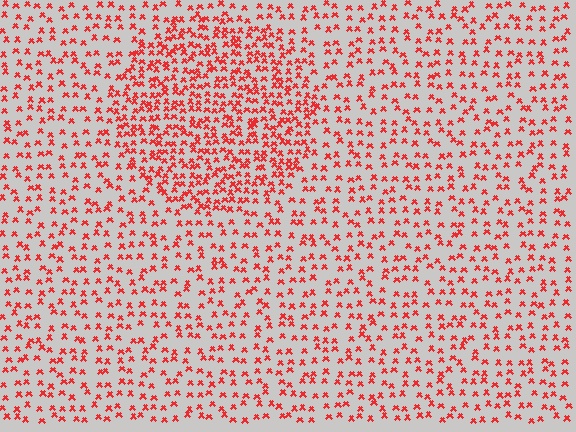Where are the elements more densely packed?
The elements are more densely packed inside the circle boundary.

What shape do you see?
I see a circle.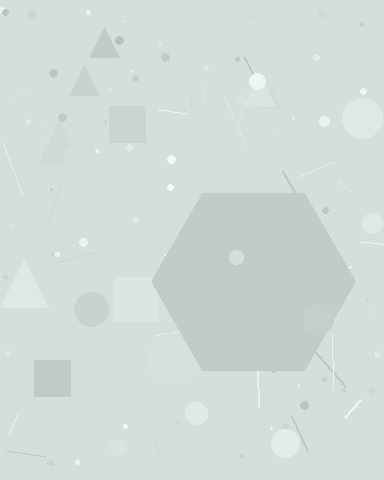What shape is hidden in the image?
A hexagon is hidden in the image.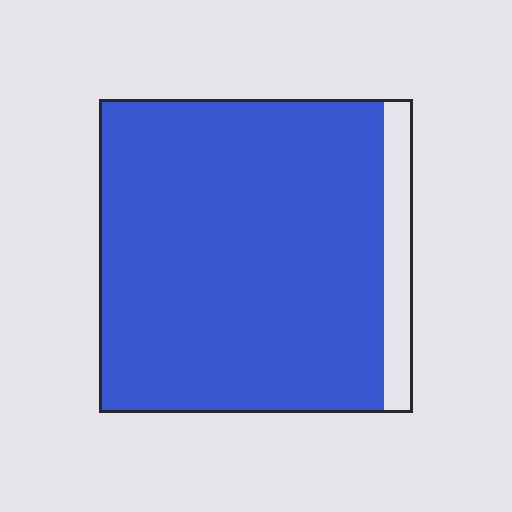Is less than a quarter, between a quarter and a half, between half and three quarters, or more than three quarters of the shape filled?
More than three quarters.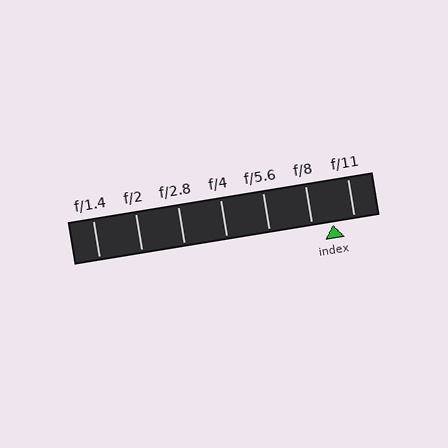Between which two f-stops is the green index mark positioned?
The index mark is between f/8 and f/11.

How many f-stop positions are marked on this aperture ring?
There are 7 f-stop positions marked.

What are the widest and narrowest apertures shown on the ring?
The widest aperture shown is f/1.4 and the narrowest is f/11.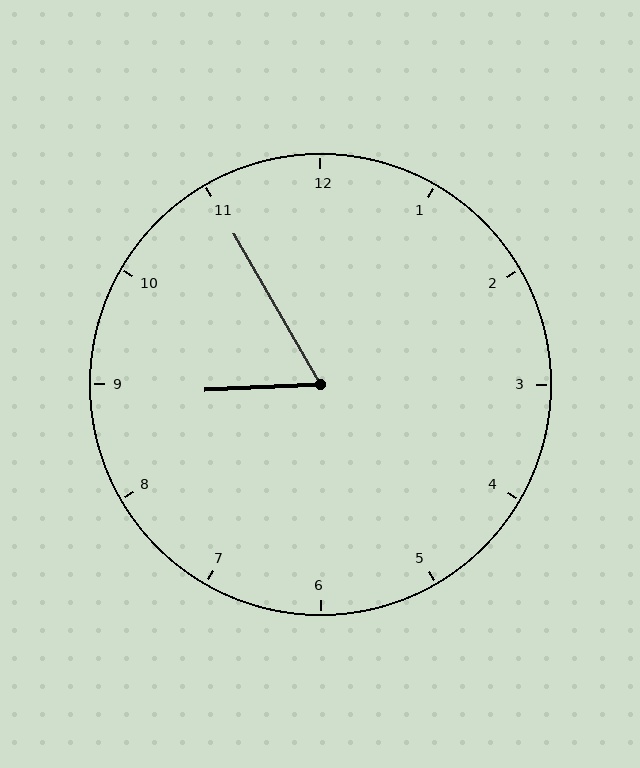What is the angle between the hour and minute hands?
Approximately 62 degrees.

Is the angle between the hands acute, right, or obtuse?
It is acute.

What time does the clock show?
8:55.